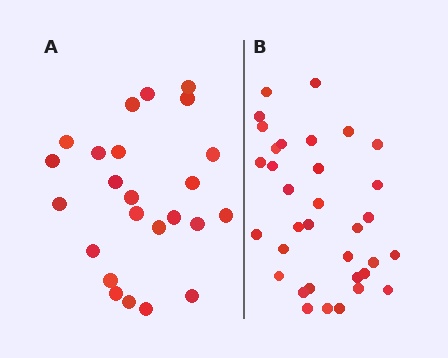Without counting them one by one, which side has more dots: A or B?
Region B (the right region) has more dots.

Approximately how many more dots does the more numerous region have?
Region B has roughly 10 or so more dots than region A.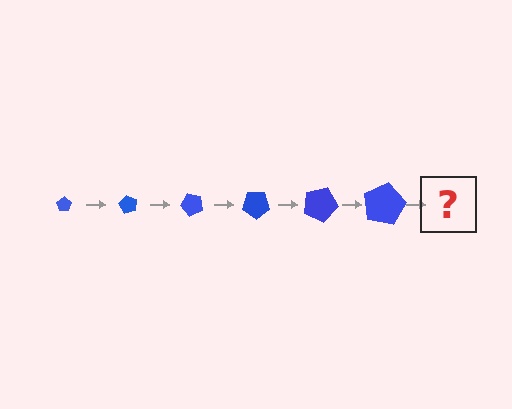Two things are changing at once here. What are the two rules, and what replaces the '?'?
The two rules are that the pentagon grows larger each step and it rotates 60 degrees each step. The '?' should be a pentagon, larger than the previous one and rotated 360 degrees from the start.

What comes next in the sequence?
The next element should be a pentagon, larger than the previous one and rotated 360 degrees from the start.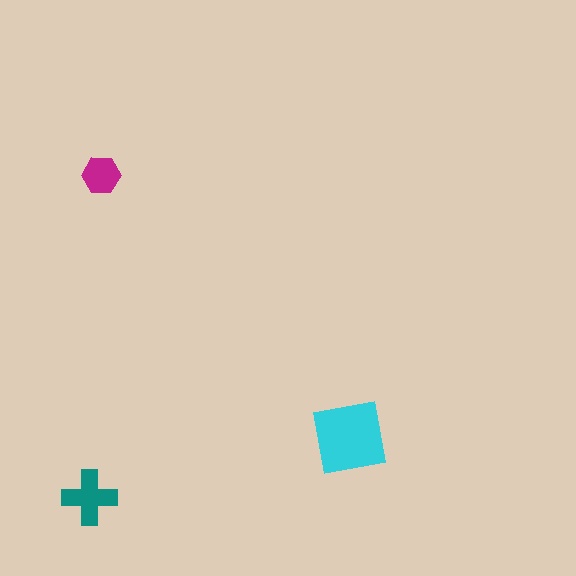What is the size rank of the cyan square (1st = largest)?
1st.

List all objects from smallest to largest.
The magenta hexagon, the teal cross, the cyan square.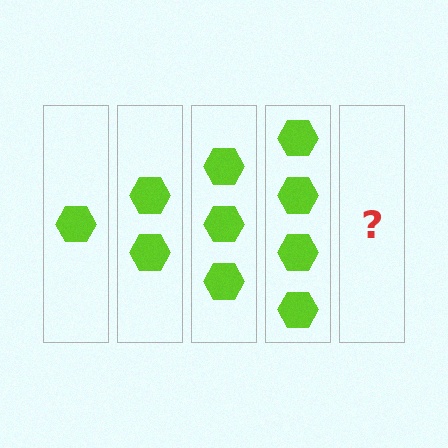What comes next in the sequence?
The next element should be 5 hexagons.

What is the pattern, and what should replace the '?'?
The pattern is that each step adds one more hexagon. The '?' should be 5 hexagons.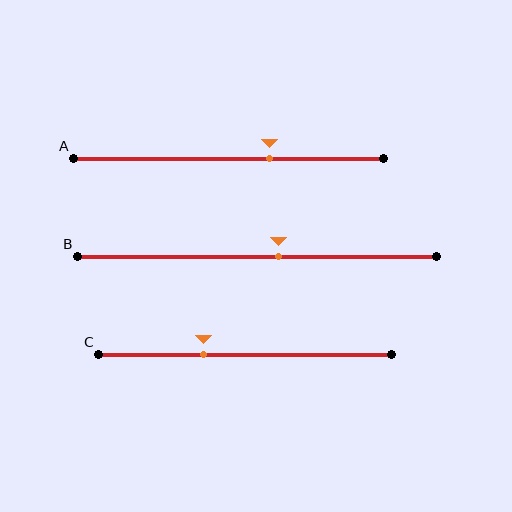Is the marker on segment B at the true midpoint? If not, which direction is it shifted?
No, the marker on segment B is shifted to the right by about 6% of the segment length.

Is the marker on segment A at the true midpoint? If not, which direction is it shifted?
No, the marker on segment A is shifted to the right by about 13% of the segment length.